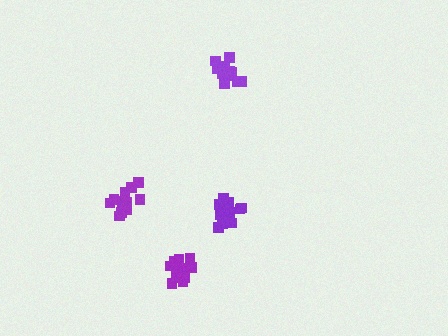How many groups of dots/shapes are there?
There are 4 groups.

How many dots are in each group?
Group 1: 12 dots, Group 2: 11 dots, Group 3: 13 dots, Group 4: 15 dots (51 total).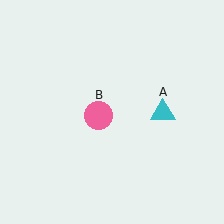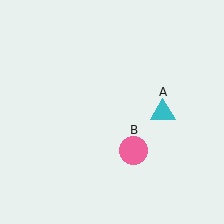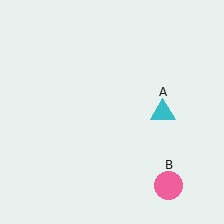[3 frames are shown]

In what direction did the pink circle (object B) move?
The pink circle (object B) moved down and to the right.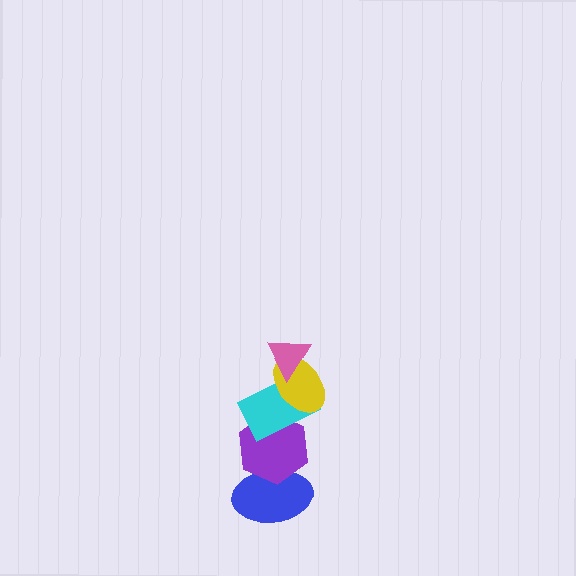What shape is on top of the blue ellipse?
The purple hexagon is on top of the blue ellipse.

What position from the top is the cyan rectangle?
The cyan rectangle is 3rd from the top.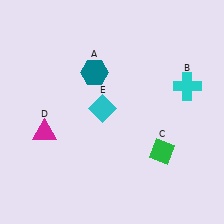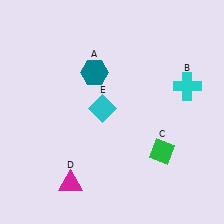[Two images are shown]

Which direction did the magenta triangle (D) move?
The magenta triangle (D) moved down.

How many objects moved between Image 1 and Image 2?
1 object moved between the two images.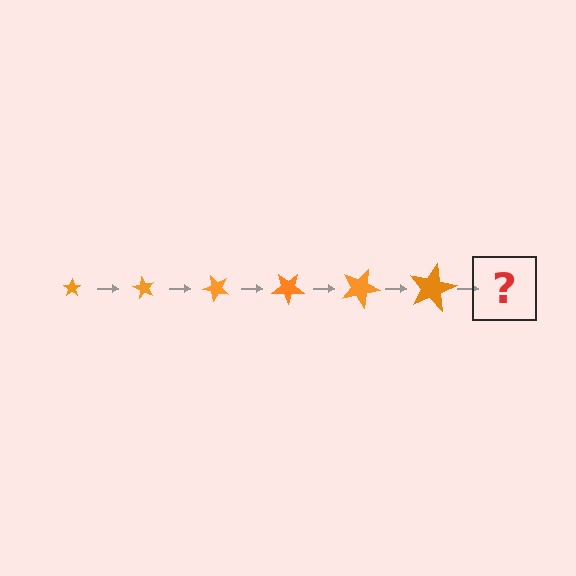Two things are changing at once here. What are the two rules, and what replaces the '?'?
The two rules are that the star grows larger each step and it rotates 60 degrees each step. The '?' should be a star, larger than the previous one and rotated 360 degrees from the start.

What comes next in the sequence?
The next element should be a star, larger than the previous one and rotated 360 degrees from the start.